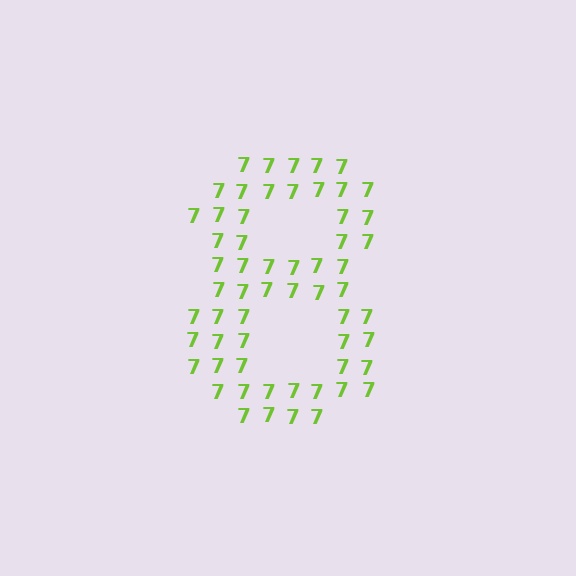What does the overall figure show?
The overall figure shows the digit 8.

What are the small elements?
The small elements are digit 7's.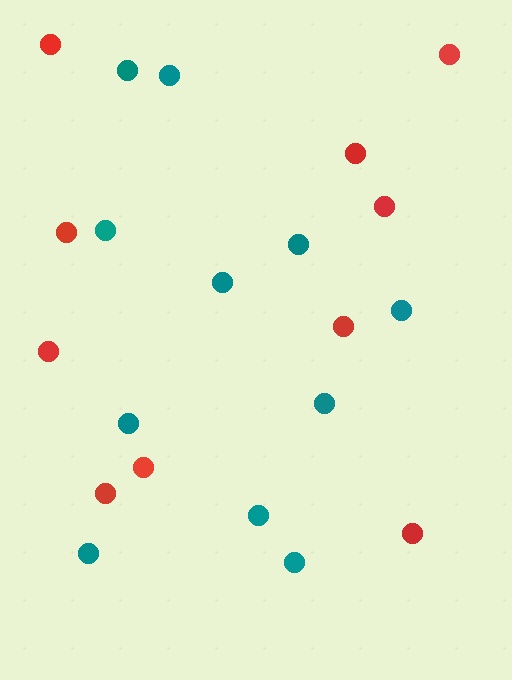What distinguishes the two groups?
There are 2 groups: one group of red circles (10) and one group of teal circles (11).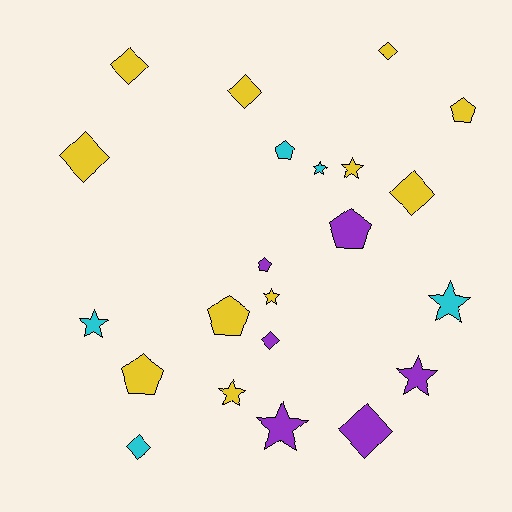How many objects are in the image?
There are 22 objects.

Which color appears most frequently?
Yellow, with 11 objects.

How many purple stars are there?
There are 2 purple stars.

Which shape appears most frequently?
Star, with 8 objects.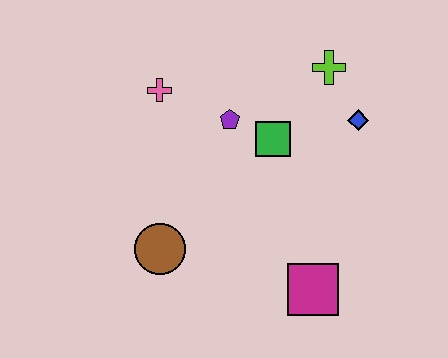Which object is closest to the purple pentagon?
The green square is closest to the purple pentagon.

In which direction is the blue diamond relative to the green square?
The blue diamond is to the right of the green square.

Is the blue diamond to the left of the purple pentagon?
No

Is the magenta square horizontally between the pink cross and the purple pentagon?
No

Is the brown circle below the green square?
Yes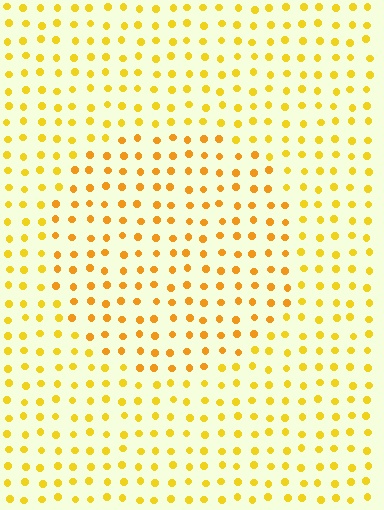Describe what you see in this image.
The image is filled with small yellow elements in a uniform arrangement. A circle-shaped region is visible where the elements are tinted to a slightly different hue, forming a subtle color boundary.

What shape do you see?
I see a circle.